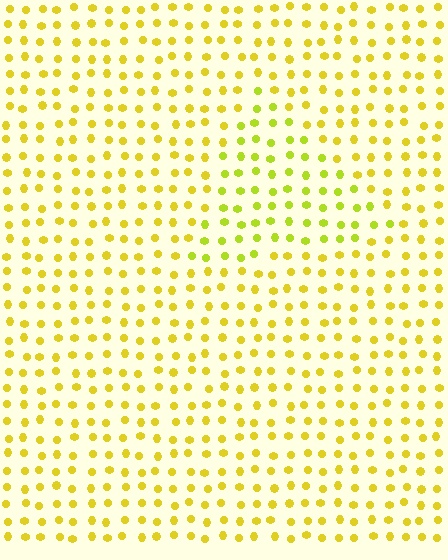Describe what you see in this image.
The image is filled with small yellow elements in a uniform arrangement. A triangle-shaped region is visible where the elements are tinted to a slightly different hue, forming a subtle color boundary.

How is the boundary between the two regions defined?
The boundary is defined purely by a slight shift in hue (about 21 degrees). Spacing, size, and orientation are identical on both sides.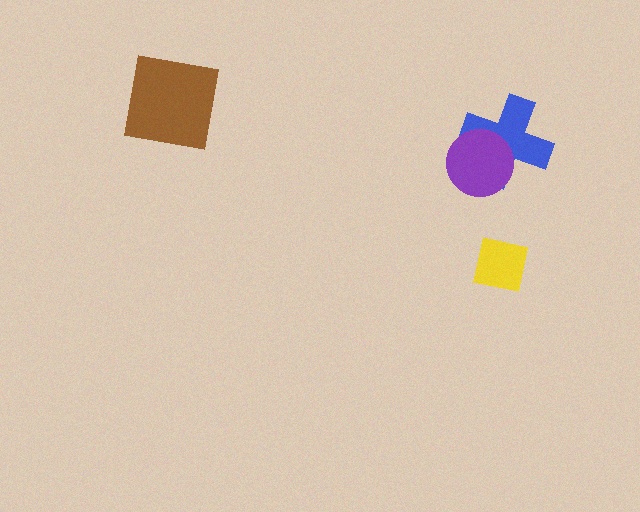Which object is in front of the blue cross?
The purple circle is in front of the blue cross.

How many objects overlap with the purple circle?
1 object overlaps with the purple circle.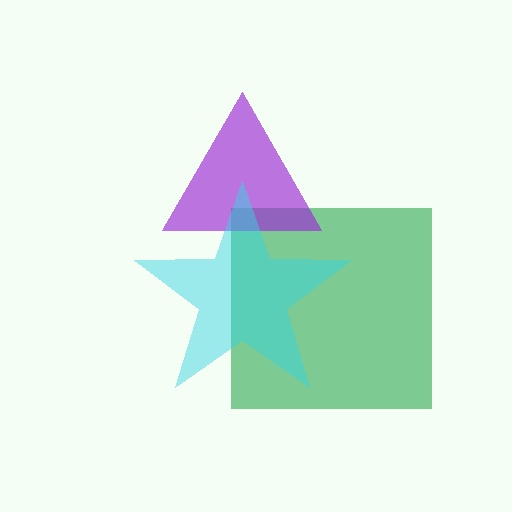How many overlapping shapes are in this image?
There are 3 overlapping shapes in the image.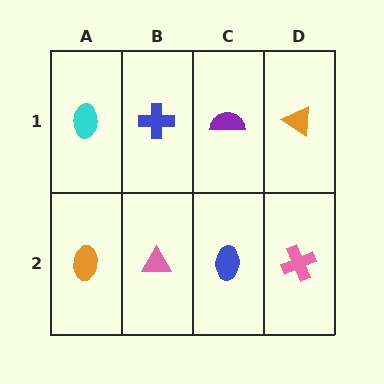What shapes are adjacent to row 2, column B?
A blue cross (row 1, column B), an orange ellipse (row 2, column A), a blue ellipse (row 2, column C).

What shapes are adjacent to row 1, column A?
An orange ellipse (row 2, column A), a blue cross (row 1, column B).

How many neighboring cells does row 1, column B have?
3.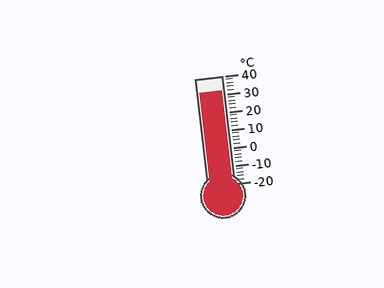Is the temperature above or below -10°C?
The temperature is above -10°C.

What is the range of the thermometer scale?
The thermometer scale ranges from -20°C to 40°C.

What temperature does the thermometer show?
The thermometer shows approximately 32°C.